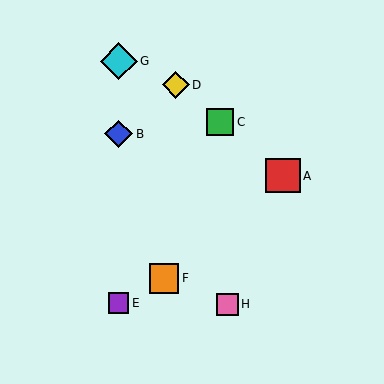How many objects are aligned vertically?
3 objects (B, E, G) are aligned vertically.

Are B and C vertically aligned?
No, B is at x≈119 and C is at x≈220.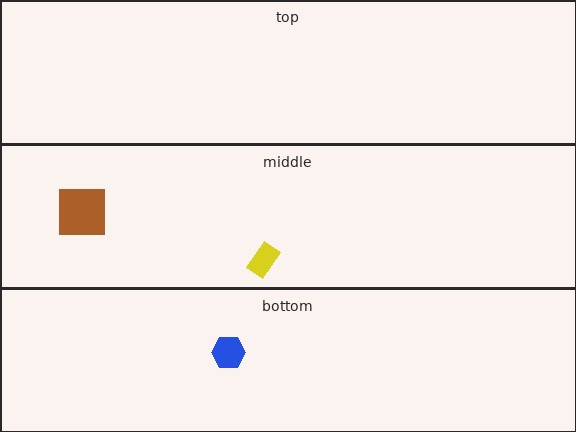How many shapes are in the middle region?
2.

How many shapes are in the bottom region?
1.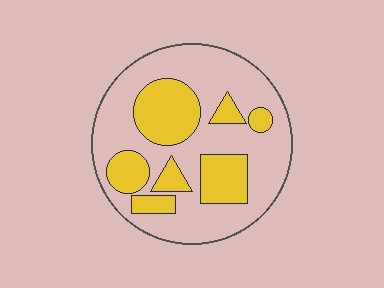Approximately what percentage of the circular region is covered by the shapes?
Approximately 30%.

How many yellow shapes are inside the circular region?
7.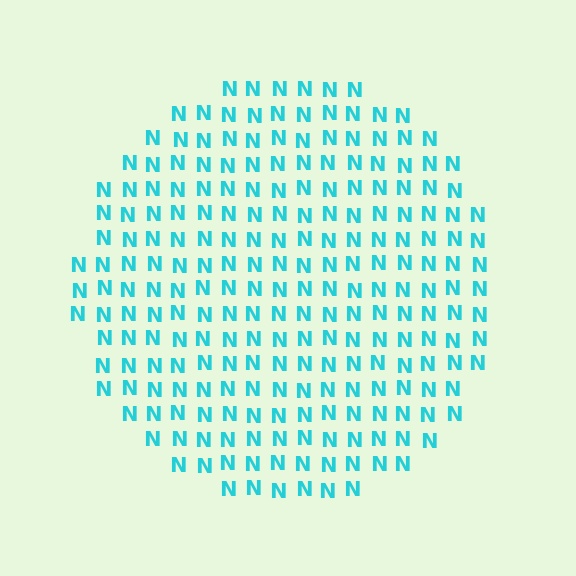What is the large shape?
The large shape is a circle.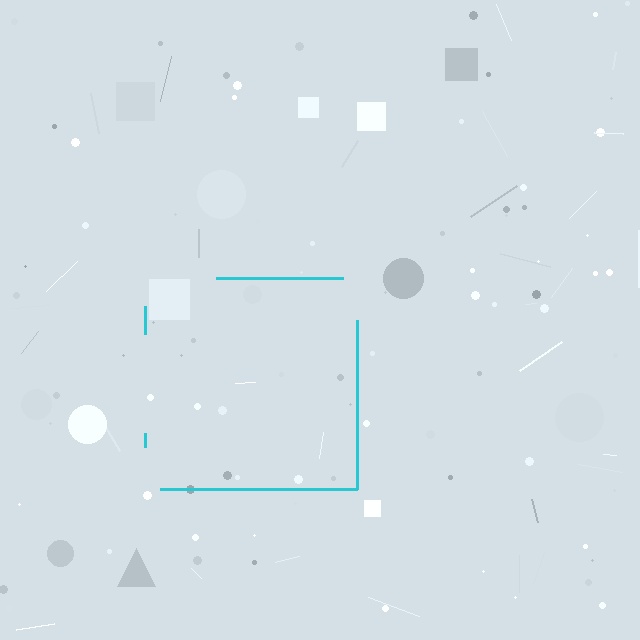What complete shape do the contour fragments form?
The contour fragments form a square.